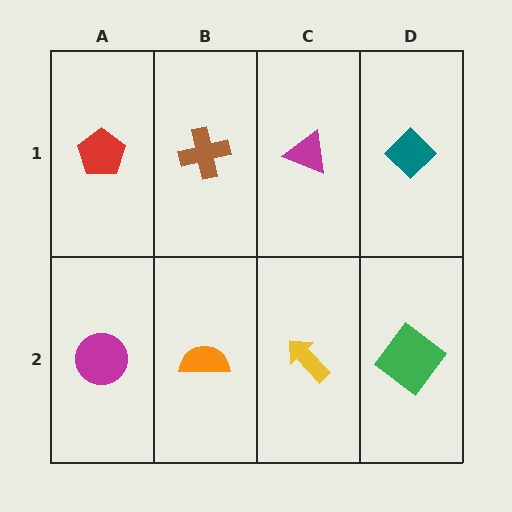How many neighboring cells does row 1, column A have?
2.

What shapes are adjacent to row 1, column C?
A yellow arrow (row 2, column C), a brown cross (row 1, column B), a teal diamond (row 1, column D).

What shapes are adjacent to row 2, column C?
A magenta triangle (row 1, column C), an orange semicircle (row 2, column B), a green diamond (row 2, column D).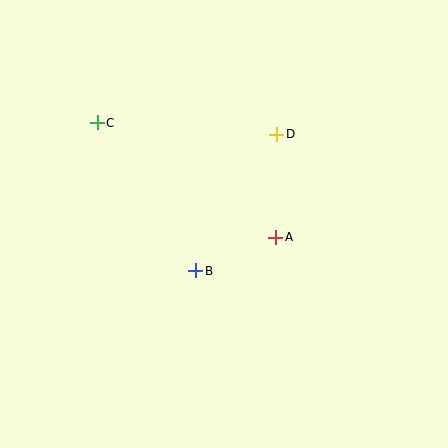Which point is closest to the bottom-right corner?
Point A is closest to the bottom-right corner.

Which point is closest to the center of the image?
Point A at (276, 237) is closest to the center.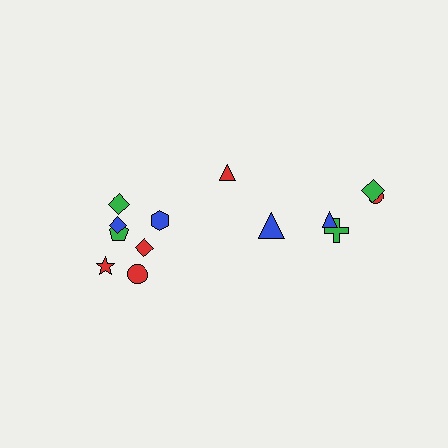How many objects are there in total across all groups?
There are 13 objects.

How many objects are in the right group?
There are 5 objects.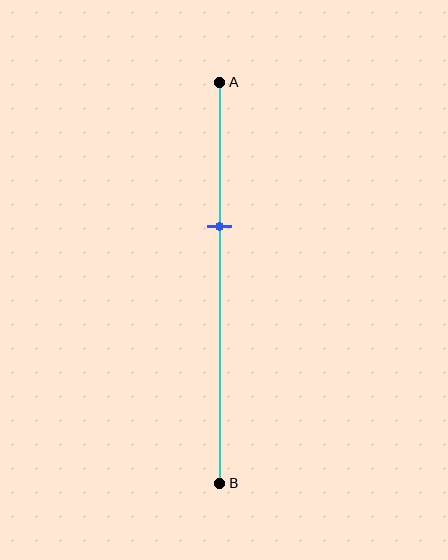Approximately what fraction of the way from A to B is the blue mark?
The blue mark is approximately 35% of the way from A to B.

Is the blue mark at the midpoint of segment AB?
No, the mark is at about 35% from A, not at the 50% midpoint.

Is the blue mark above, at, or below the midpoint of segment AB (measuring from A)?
The blue mark is above the midpoint of segment AB.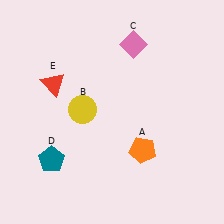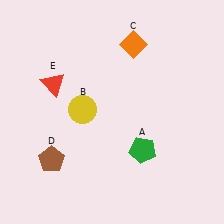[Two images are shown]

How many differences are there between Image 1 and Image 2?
There are 3 differences between the two images.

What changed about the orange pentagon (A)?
In Image 1, A is orange. In Image 2, it changed to green.